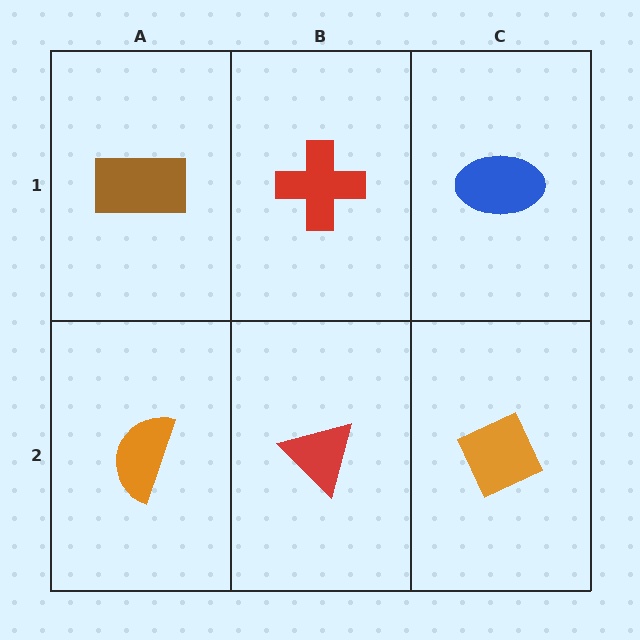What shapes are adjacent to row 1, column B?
A red triangle (row 2, column B), a brown rectangle (row 1, column A), a blue ellipse (row 1, column C).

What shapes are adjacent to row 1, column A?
An orange semicircle (row 2, column A), a red cross (row 1, column B).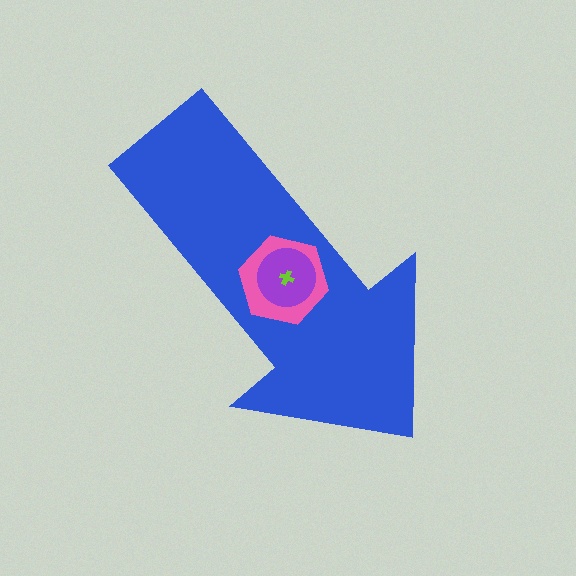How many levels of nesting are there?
4.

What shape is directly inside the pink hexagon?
The purple circle.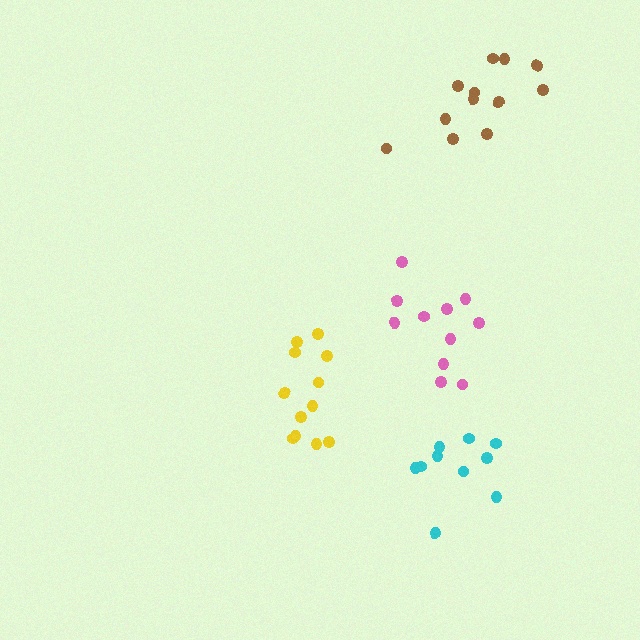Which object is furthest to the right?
The brown cluster is rightmost.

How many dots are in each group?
Group 1: 11 dots, Group 2: 12 dots, Group 3: 10 dots, Group 4: 12 dots (45 total).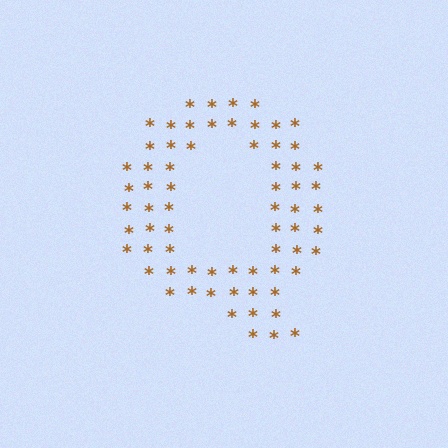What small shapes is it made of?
It is made of small asterisks.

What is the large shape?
The large shape is the letter Q.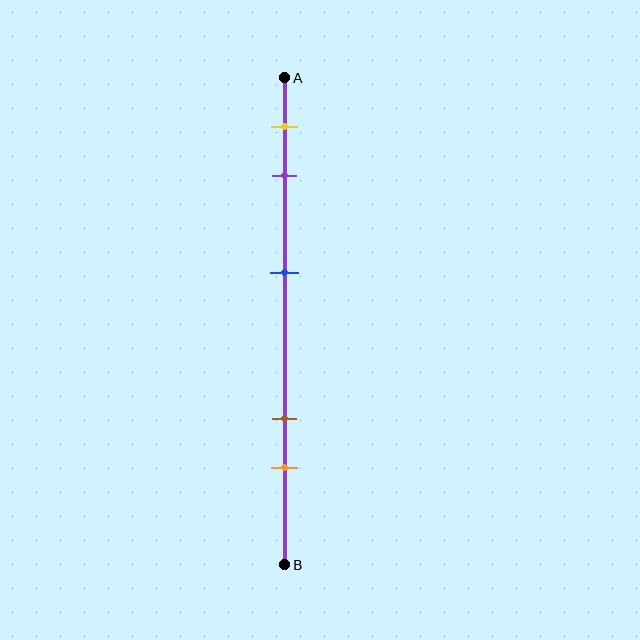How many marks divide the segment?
There are 5 marks dividing the segment.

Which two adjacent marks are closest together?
The yellow and purple marks are the closest adjacent pair.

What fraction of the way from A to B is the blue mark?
The blue mark is approximately 40% (0.4) of the way from A to B.